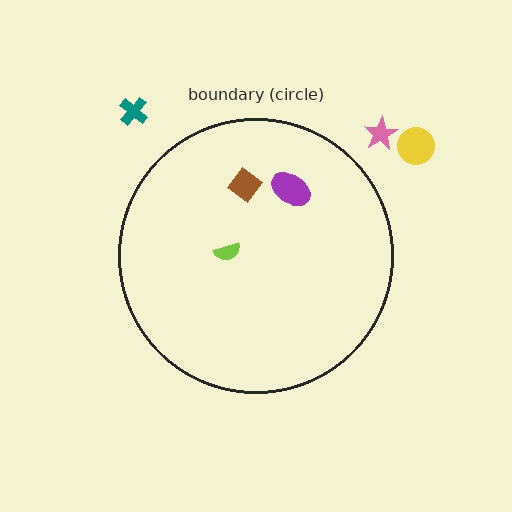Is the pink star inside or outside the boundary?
Outside.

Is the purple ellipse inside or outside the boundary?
Inside.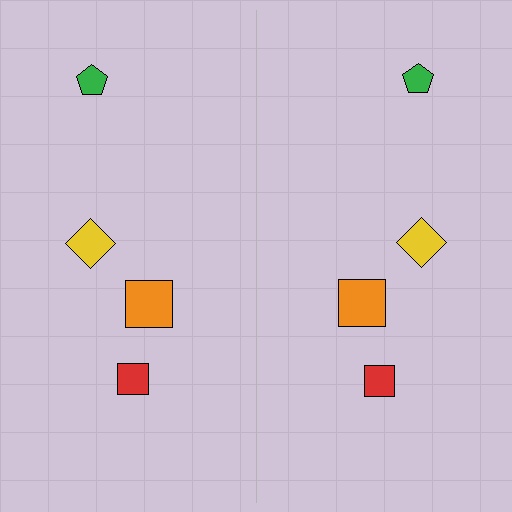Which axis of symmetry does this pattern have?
The pattern has a vertical axis of symmetry running through the center of the image.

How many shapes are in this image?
There are 8 shapes in this image.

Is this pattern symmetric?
Yes, this pattern has bilateral (reflection) symmetry.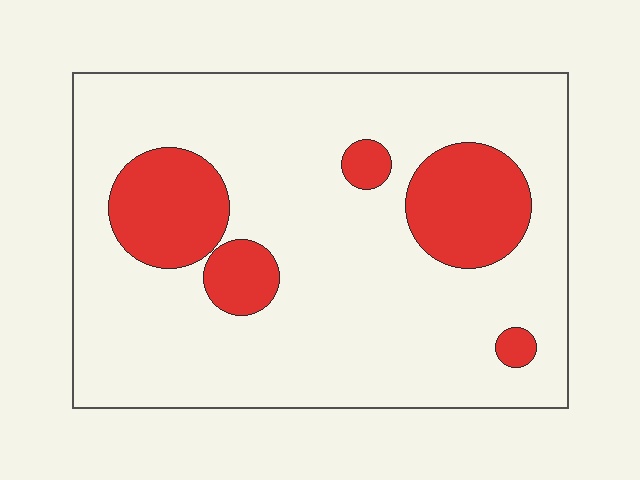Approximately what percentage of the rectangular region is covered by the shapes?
Approximately 20%.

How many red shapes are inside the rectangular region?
5.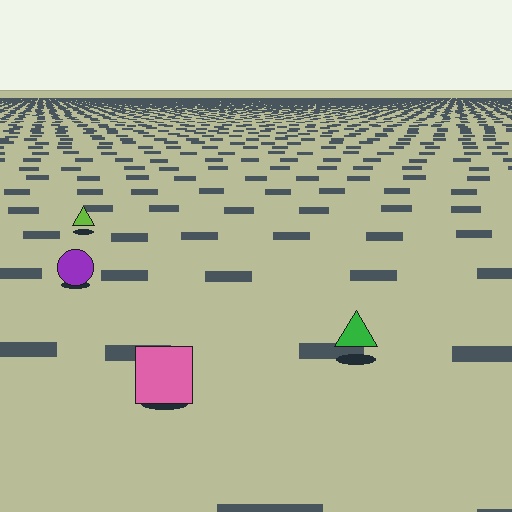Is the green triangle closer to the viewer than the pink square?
No. The pink square is closer — you can tell from the texture gradient: the ground texture is coarser near it.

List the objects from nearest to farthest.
From nearest to farthest: the pink square, the green triangle, the purple circle, the lime triangle.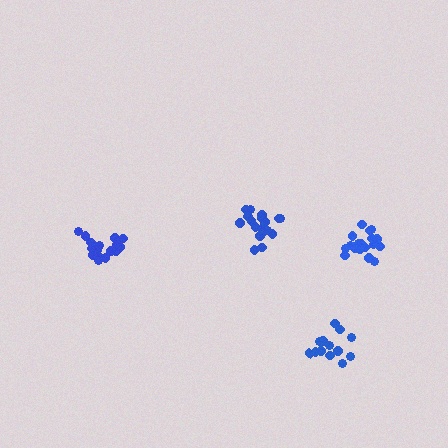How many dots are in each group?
Group 1: 19 dots, Group 2: 19 dots, Group 3: 20 dots, Group 4: 15 dots (73 total).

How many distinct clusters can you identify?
There are 4 distinct clusters.